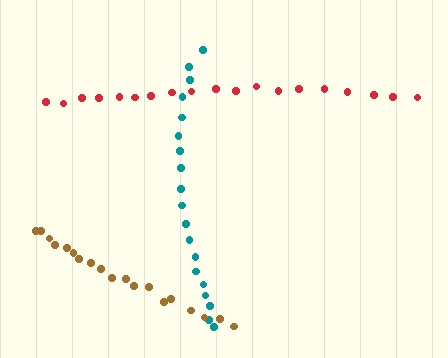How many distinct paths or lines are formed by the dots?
There are 3 distinct paths.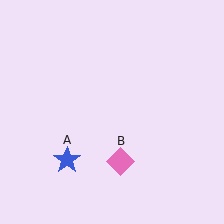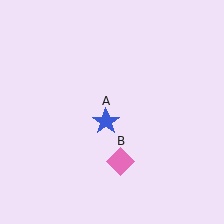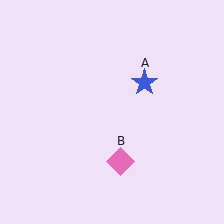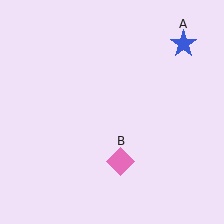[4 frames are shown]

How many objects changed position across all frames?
1 object changed position: blue star (object A).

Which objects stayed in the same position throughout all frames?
Pink diamond (object B) remained stationary.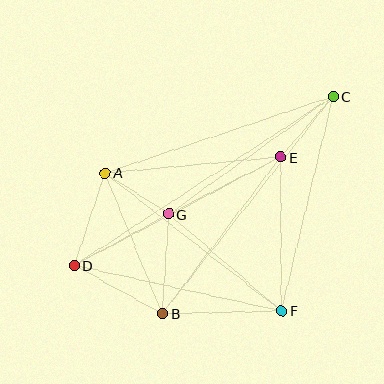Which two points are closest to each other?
Points A and G are closest to each other.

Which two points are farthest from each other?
Points C and D are farthest from each other.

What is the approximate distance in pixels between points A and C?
The distance between A and C is approximately 240 pixels.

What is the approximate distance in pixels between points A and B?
The distance between A and B is approximately 152 pixels.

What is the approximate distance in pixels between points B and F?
The distance between B and F is approximately 119 pixels.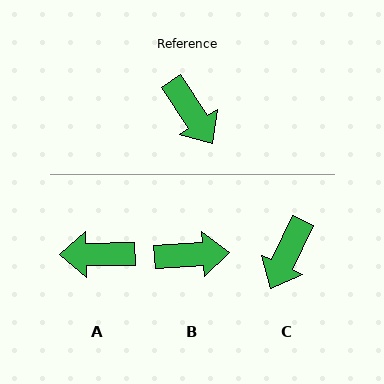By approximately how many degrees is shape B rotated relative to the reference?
Approximately 60 degrees counter-clockwise.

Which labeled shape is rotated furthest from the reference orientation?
A, about 123 degrees away.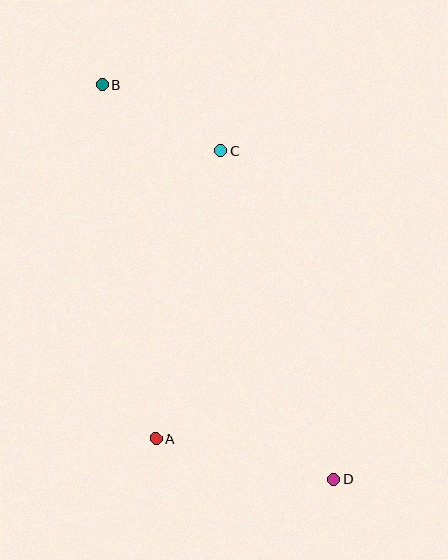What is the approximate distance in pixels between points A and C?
The distance between A and C is approximately 296 pixels.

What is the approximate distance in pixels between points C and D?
The distance between C and D is approximately 347 pixels.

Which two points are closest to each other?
Points B and C are closest to each other.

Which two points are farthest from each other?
Points B and D are farthest from each other.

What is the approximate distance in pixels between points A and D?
The distance between A and D is approximately 182 pixels.